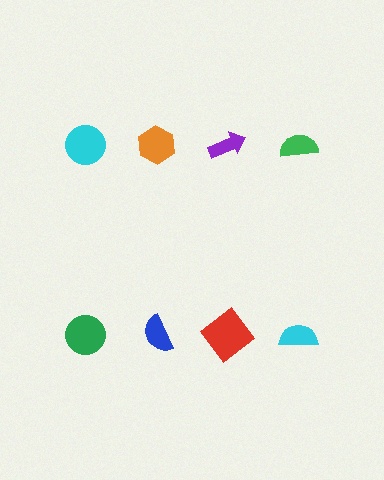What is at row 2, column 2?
A blue semicircle.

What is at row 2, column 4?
A cyan semicircle.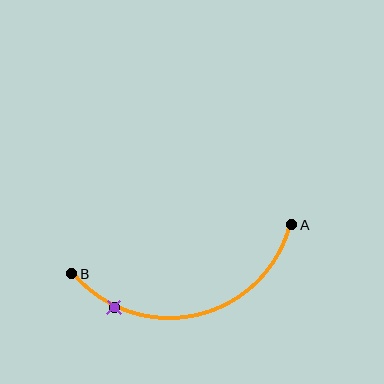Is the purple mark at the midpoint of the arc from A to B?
No. The purple mark lies on the arc but is closer to endpoint B. The arc midpoint would be at the point on the curve equidistant along the arc from both A and B.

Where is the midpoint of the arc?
The arc midpoint is the point on the curve farthest from the straight line joining A and B. It sits below that line.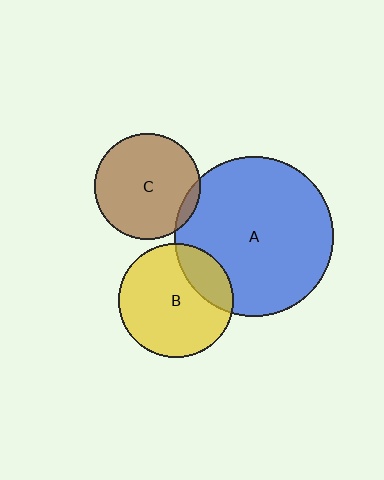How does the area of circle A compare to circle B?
Approximately 1.9 times.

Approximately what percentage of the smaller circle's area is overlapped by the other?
Approximately 5%.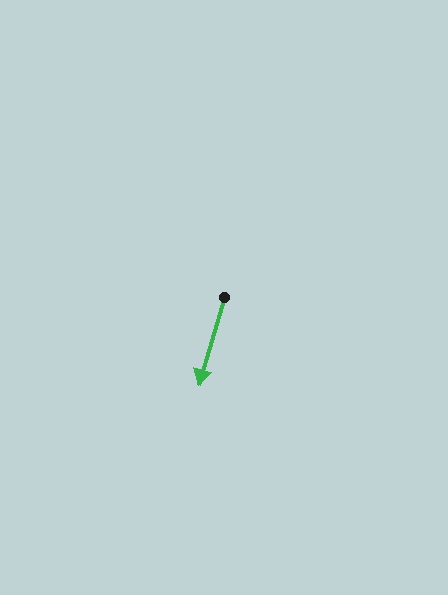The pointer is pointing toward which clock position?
Roughly 7 o'clock.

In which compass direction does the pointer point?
South.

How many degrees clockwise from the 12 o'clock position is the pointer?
Approximately 196 degrees.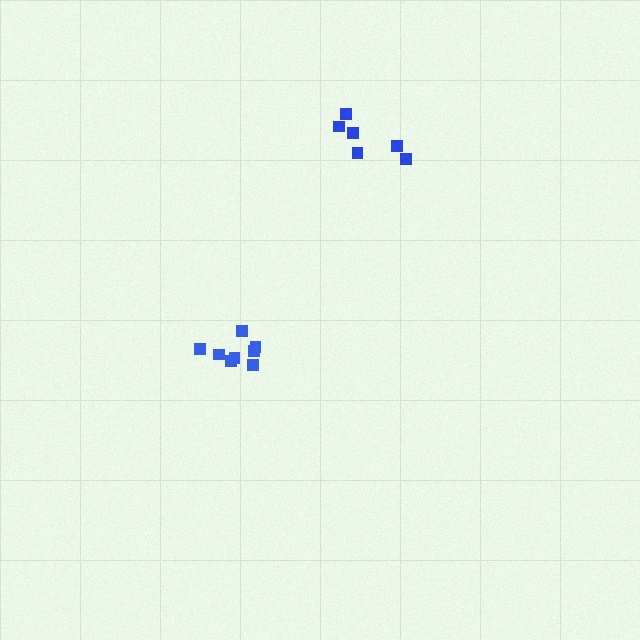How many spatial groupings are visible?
There are 2 spatial groupings.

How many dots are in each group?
Group 1: 8 dots, Group 2: 6 dots (14 total).